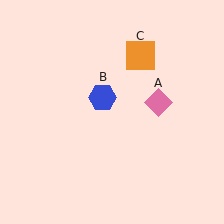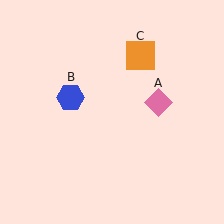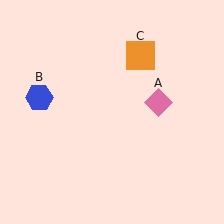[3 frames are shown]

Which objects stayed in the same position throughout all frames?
Pink diamond (object A) and orange square (object C) remained stationary.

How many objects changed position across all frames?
1 object changed position: blue hexagon (object B).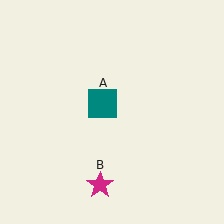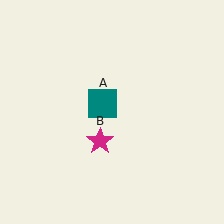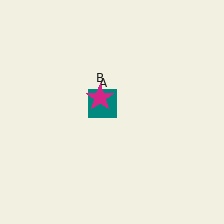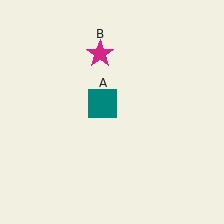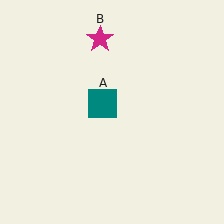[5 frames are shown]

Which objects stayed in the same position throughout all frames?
Teal square (object A) remained stationary.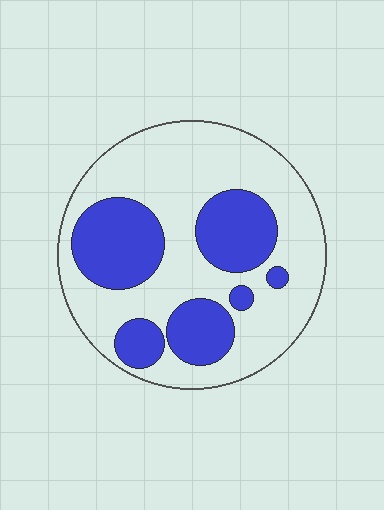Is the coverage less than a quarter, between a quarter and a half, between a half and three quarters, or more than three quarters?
Between a quarter and a half.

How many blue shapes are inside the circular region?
6.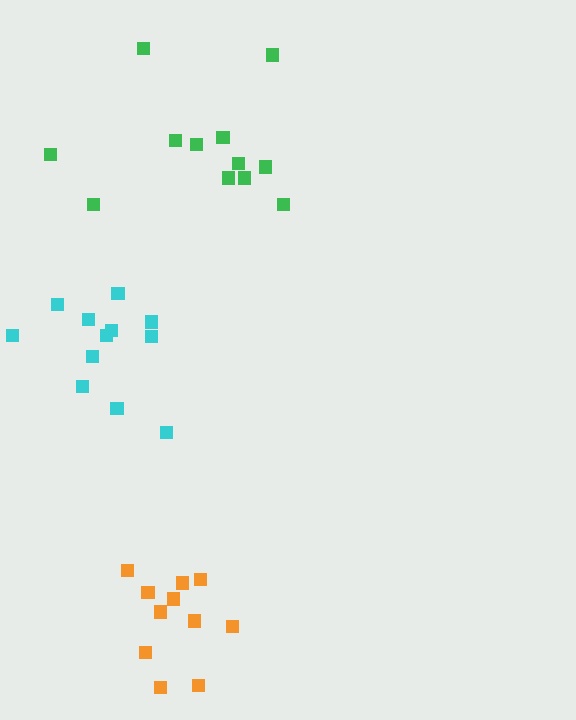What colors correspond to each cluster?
The clusters are colored: orange, green, cyan.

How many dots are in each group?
Group 1: 11 dots, Group 2: 12 dots, Group 3: 12 dots (35 total).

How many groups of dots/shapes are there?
There are 3 groups.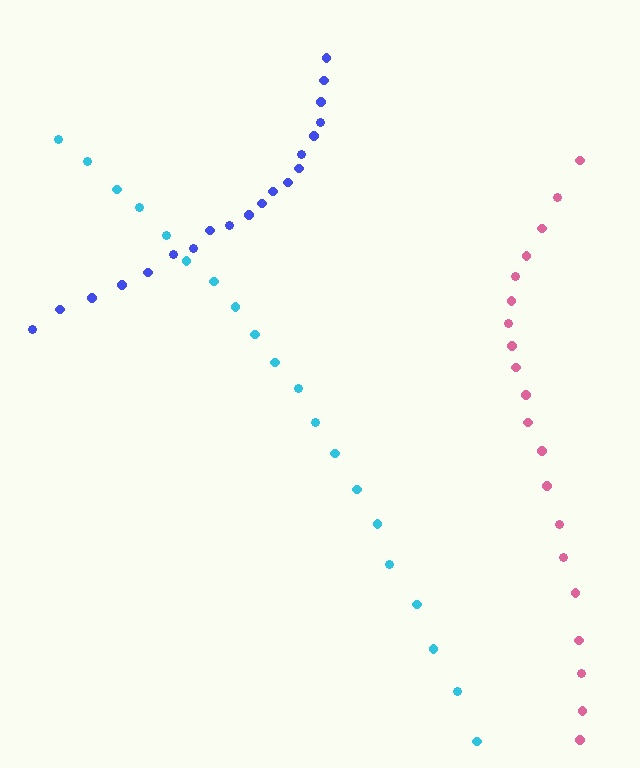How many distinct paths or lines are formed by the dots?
There are 3 distinct paths.